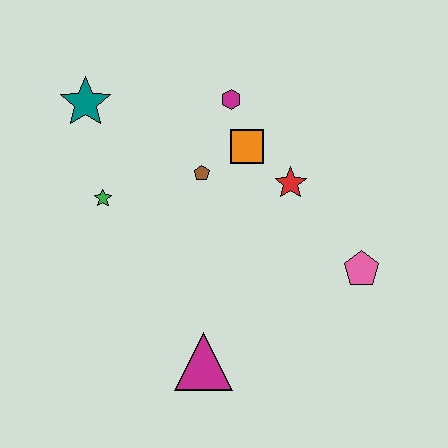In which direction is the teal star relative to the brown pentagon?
The teal star is to the left of the brown pentagon.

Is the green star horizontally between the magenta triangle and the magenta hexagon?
No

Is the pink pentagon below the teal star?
Yes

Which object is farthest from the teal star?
The pink pentagon is farthest from the teal star.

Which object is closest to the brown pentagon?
The orange square is closest to the brown pentagon.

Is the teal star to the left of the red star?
Yes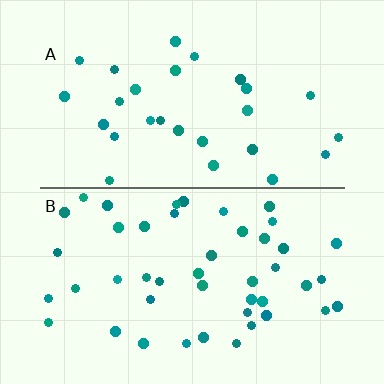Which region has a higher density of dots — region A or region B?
B (the bottom).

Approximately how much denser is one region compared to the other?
Approximately 1.6× — region B over region A.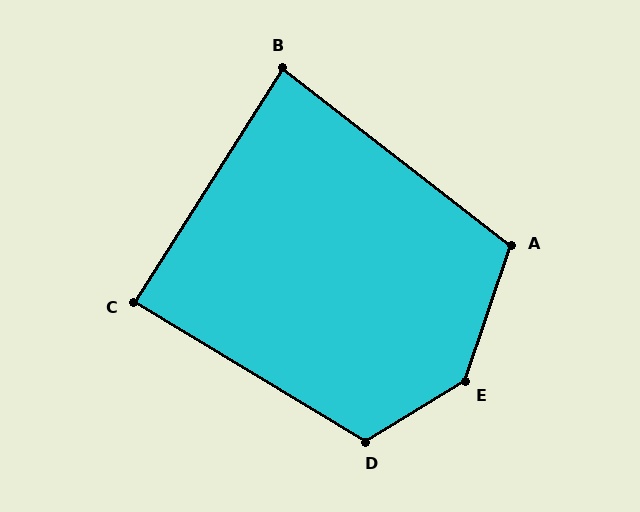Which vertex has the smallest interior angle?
B, at approximately 85 degrees.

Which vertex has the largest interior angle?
E, at approximately 140 degrees.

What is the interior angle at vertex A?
Approximately 109 degrees (obtuse).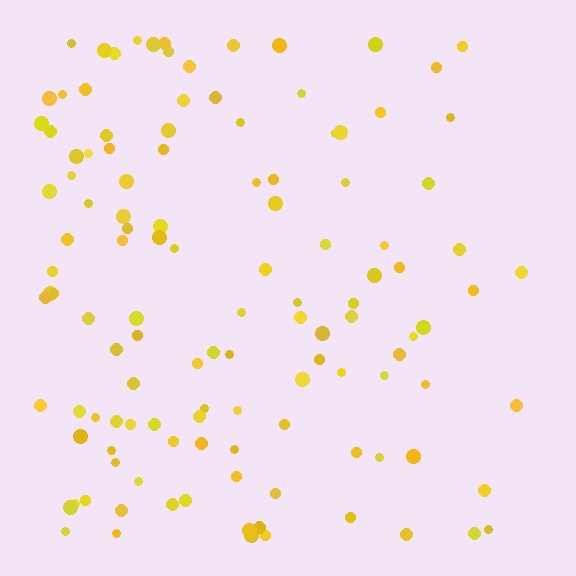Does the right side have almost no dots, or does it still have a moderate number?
Still a moderate number, just noticeably fewer than the left.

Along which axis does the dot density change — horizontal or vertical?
Horizontal.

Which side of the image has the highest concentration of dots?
The left.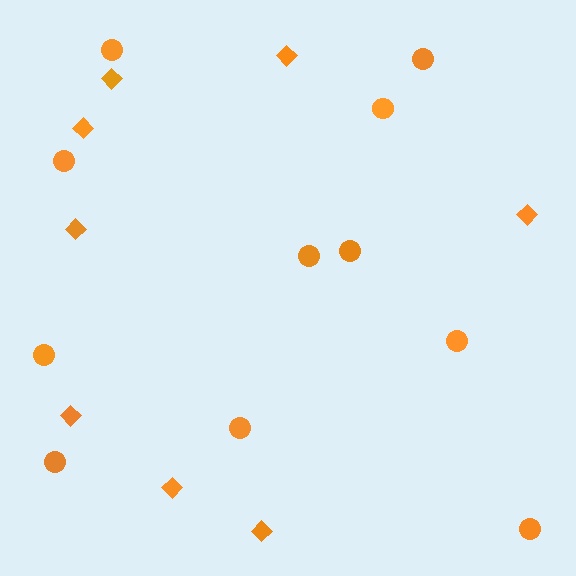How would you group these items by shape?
There are 2 groups: one group of circles (11) and one group of diamonds (8).